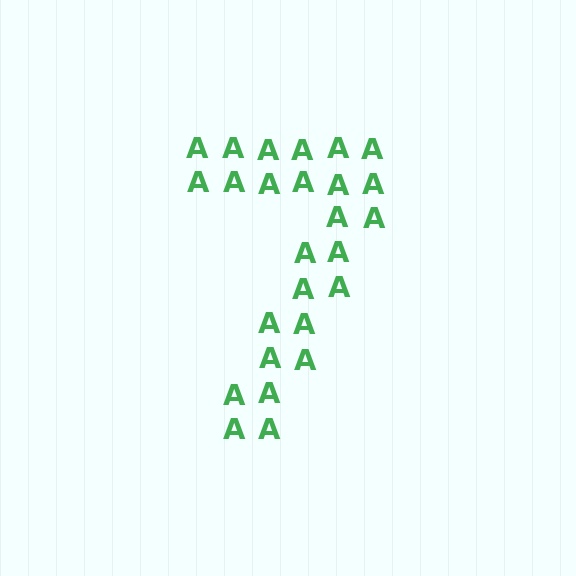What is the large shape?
The large shape is the digit 7.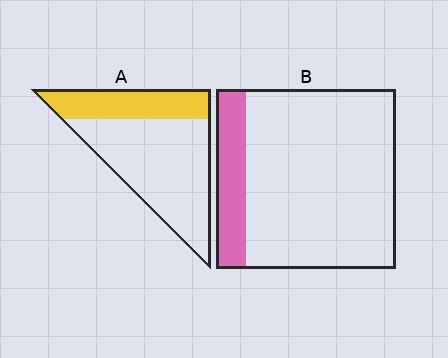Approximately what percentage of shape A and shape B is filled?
A is approximately 30% and B is approximately 15%.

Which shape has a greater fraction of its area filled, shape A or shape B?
Shape A.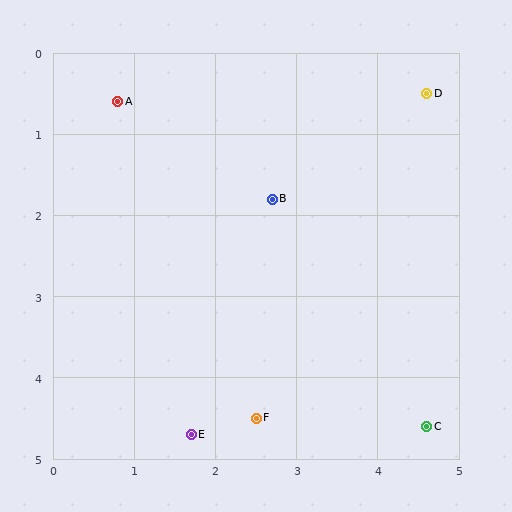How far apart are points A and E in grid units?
Points A and E are about 4.2 grid units apart.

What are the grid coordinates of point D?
Point D is at approximately (4.6, 0.5).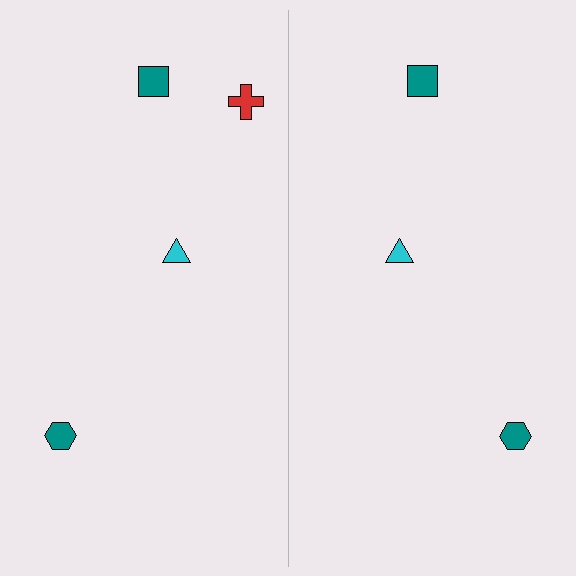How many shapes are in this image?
There are 7 shapes in this image.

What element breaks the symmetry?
A red cross is missing from the right side.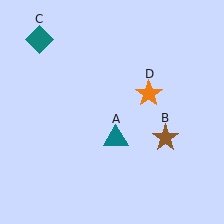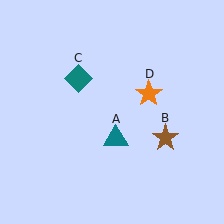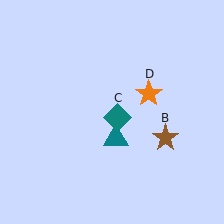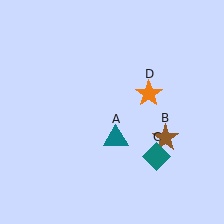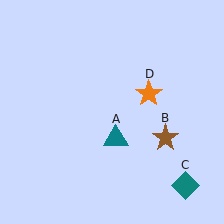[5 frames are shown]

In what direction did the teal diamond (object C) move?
The teal diamond (object C) moved down and to the right.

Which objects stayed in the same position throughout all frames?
Teal triangle (object A) and brown star (object B) and orange star (object D) remained stationary.